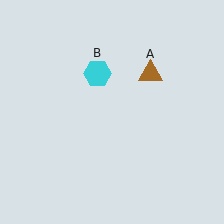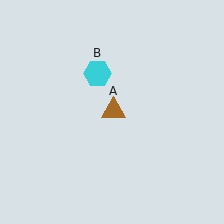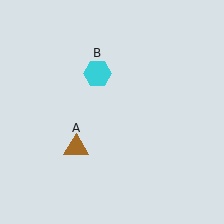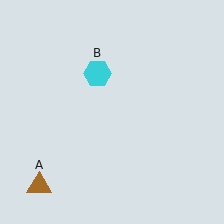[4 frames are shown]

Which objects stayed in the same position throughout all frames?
Cyan hexagon (object B) remained stationary.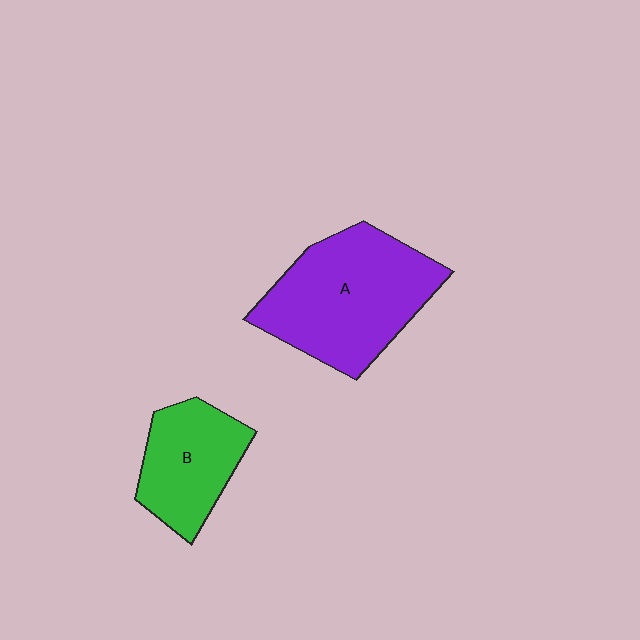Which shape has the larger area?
Shape A (purple).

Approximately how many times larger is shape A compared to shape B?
Approximately 1.7 times.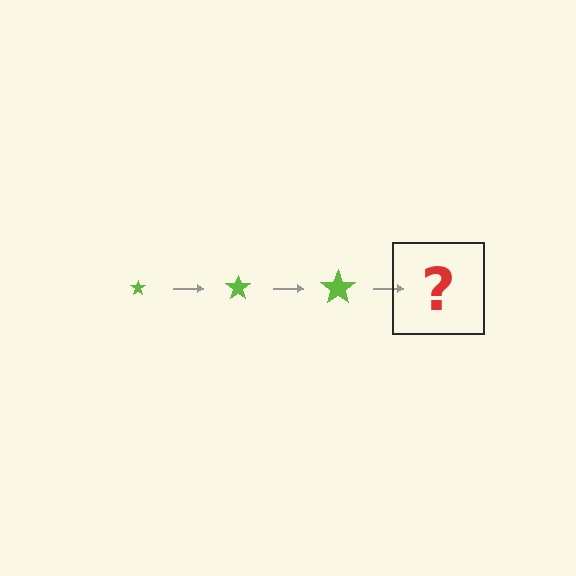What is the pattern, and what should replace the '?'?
The pattern is that the star gets progressively larger each step. The '?' should be a lime star, larger than the previous one.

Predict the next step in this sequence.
The next step is a lime star, larger than the previous one.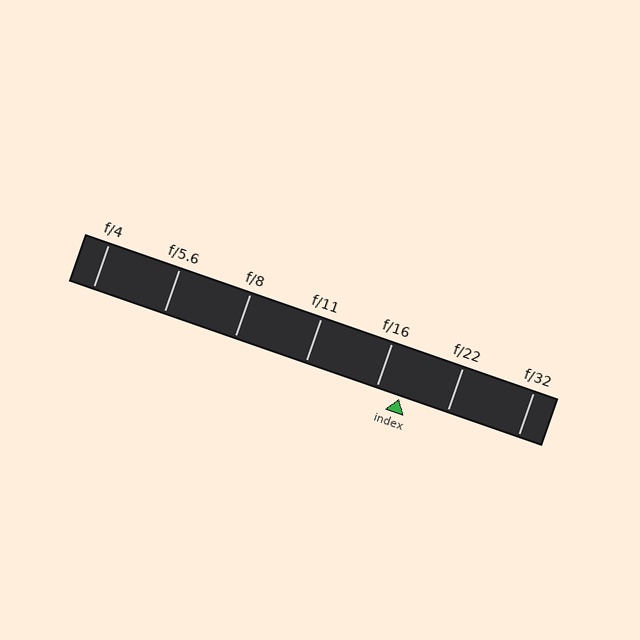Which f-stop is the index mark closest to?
The index mark is closest to f/16.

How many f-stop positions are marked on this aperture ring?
There are 7 f-stop positions marked.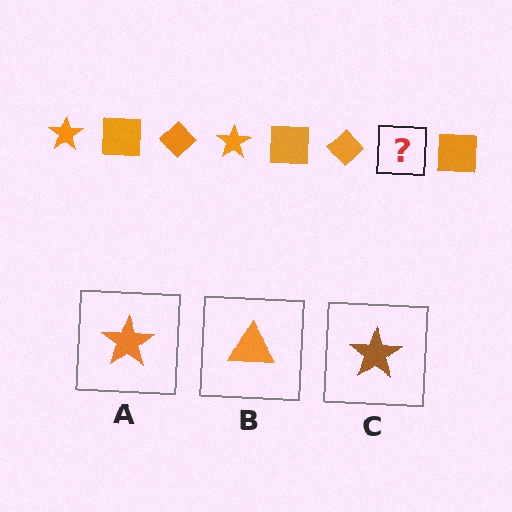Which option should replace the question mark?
Option A.